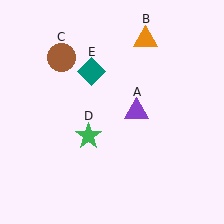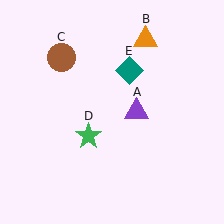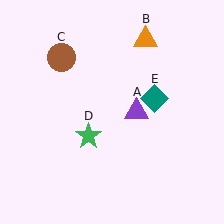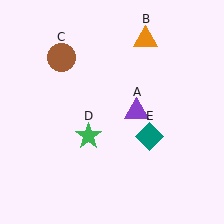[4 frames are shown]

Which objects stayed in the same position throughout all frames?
Purple triangle (object A) and orange triangle (object B) and brown circle (object C) and green star (object D) remained stationary.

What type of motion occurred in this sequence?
The teal diamond (object E) rotated clockwise around the center of the scene.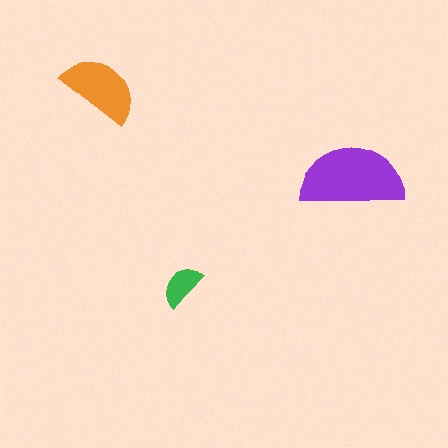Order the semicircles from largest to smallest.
the purple one, the orange one, the green one.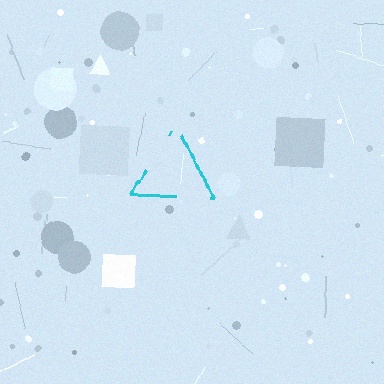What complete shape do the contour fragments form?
The contour fragments form a triangle.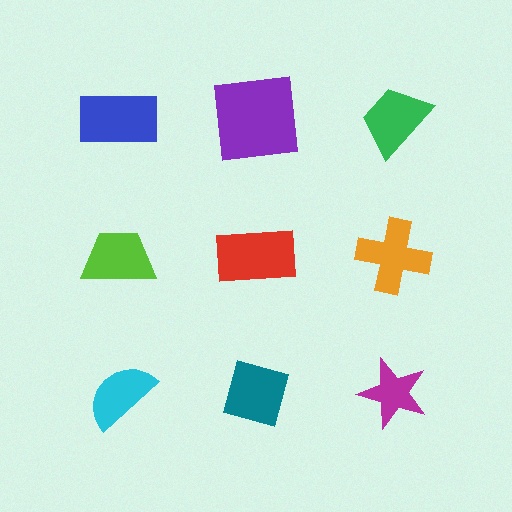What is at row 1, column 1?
A blue rectangle.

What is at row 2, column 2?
A red rectangle.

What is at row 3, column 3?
A magenta star.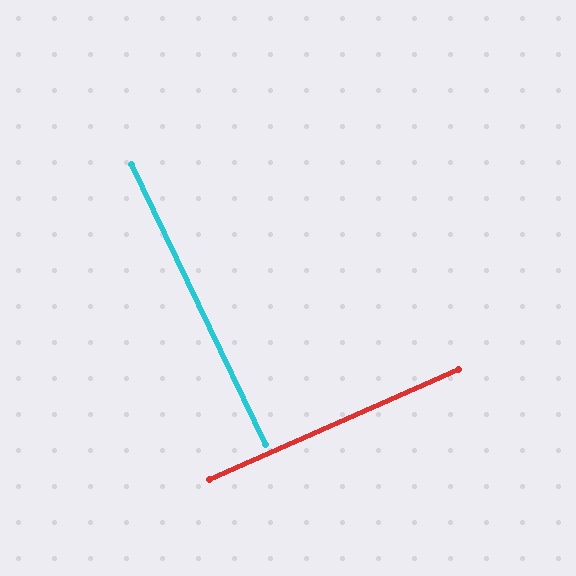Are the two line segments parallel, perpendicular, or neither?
Perpendicular — they meet at approximately 88°.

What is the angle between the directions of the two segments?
Approximately 88 degrees.